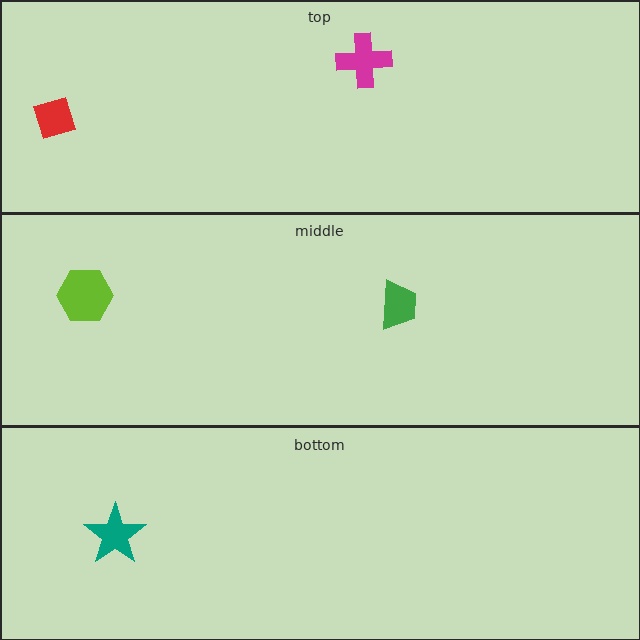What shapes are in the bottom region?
The teal star.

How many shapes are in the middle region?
2.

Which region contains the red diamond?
The top region.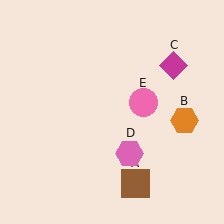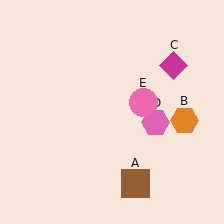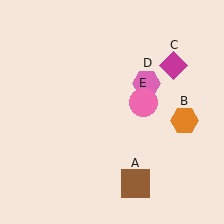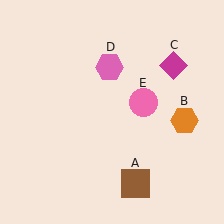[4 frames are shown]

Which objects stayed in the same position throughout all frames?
Brown square (object A) and orange hexagon (object B) and magenta diamond (object C) and pink circle (object E) remained stationary.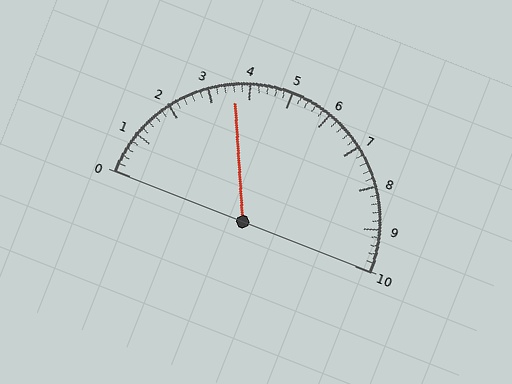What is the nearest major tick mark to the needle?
The nearest major tick mark is 4.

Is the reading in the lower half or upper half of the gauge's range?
The reading is in the lower half of the range (0 to 10).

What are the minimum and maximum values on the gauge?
The gauge ranges from 0 to 10.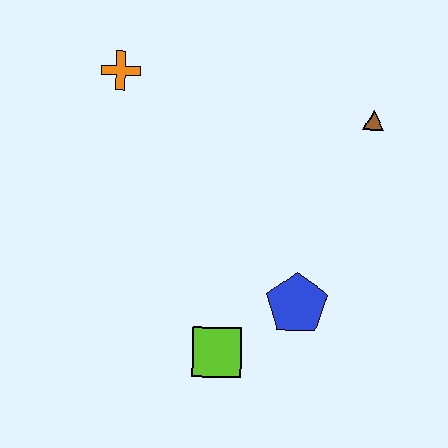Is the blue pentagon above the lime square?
Yes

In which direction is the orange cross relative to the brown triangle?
The orange cross is to the left of the brown triangle.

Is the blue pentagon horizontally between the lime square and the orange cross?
No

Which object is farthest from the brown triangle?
The lime square is farthest from the brown triangle.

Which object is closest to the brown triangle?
The blue pentagon is closest to the brown triangle.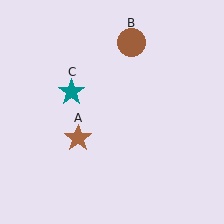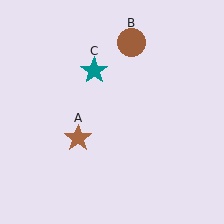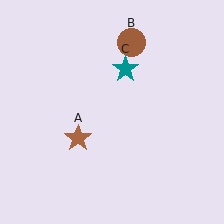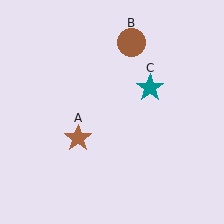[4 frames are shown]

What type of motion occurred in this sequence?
The teal star (object C) rotated clockwise around the center of the scene.